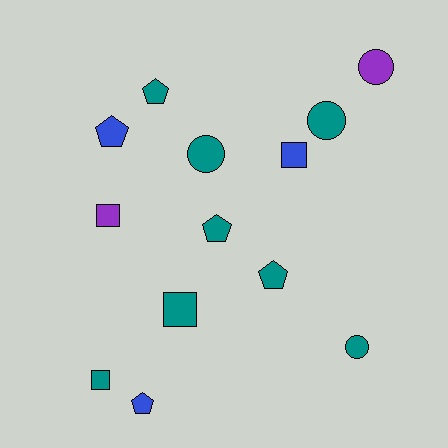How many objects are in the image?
There are 13 objects.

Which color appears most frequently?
Teal, with 8 objects.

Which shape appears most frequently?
Pentagon, with 5 objects.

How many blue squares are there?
There is 1 blue square.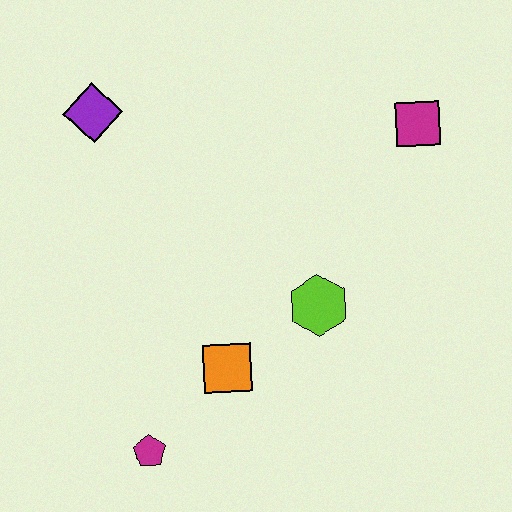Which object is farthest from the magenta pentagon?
The magenta square is farthest from the magenta pentagon.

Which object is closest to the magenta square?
The lime hexagon is closest to the magenta square.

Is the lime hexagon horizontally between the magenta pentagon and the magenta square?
Yes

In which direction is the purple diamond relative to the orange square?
The purple diamond is above the orange square.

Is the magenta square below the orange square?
No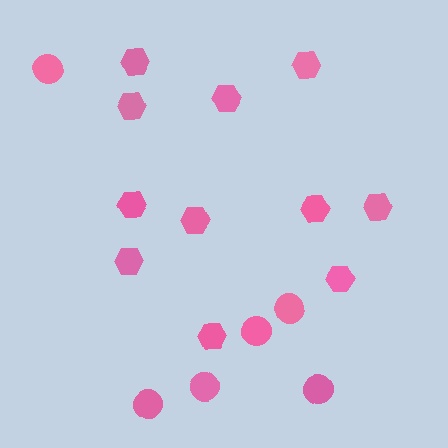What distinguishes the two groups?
There are 2 groups: one group of hexagons (11) and one group of circles (6).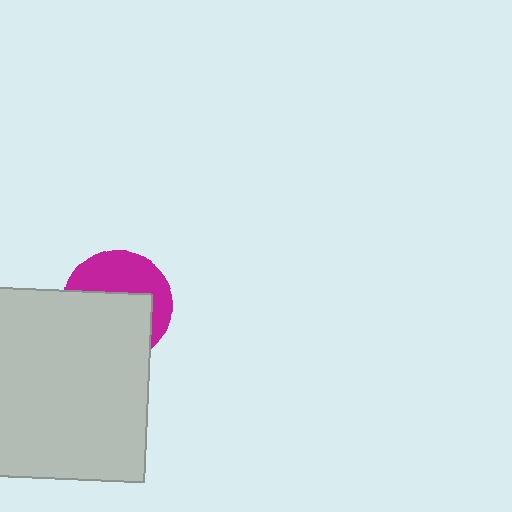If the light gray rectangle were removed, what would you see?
You would see the complete magenta circle.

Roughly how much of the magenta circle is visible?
A small part of it is visible (roughly 43%).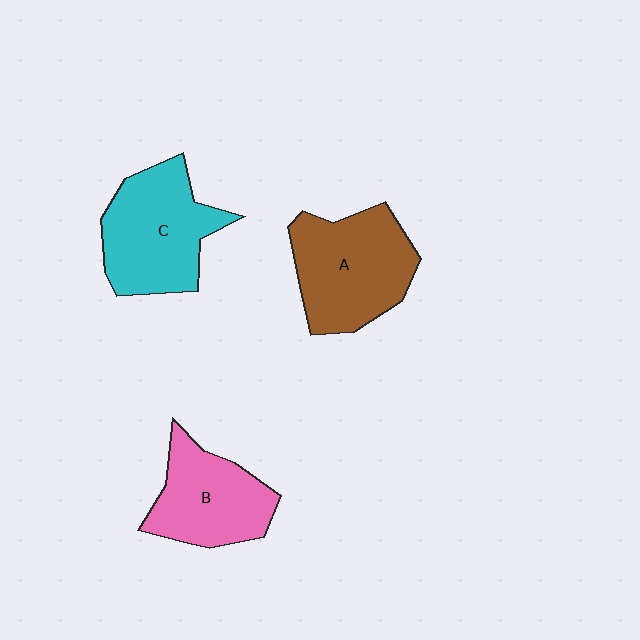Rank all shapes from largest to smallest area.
From largest to smallest: A (brown), C (cyan), B (pink).